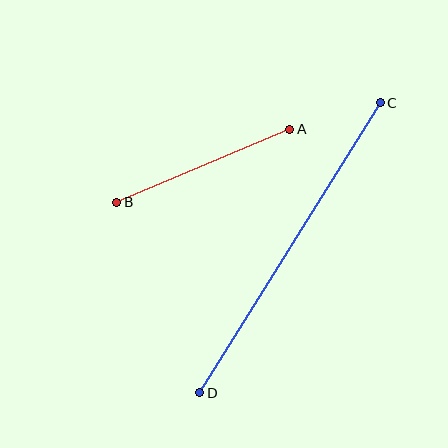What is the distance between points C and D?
The distance is approximately 342 pixels.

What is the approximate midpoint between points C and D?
The midpoint is at approximately (290, 248) pixels.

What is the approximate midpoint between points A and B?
The midpoint is at approximately (203, 166) pixels.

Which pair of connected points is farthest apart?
Points C and D are farthest apart.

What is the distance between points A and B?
The distance is approximately 188 pixels.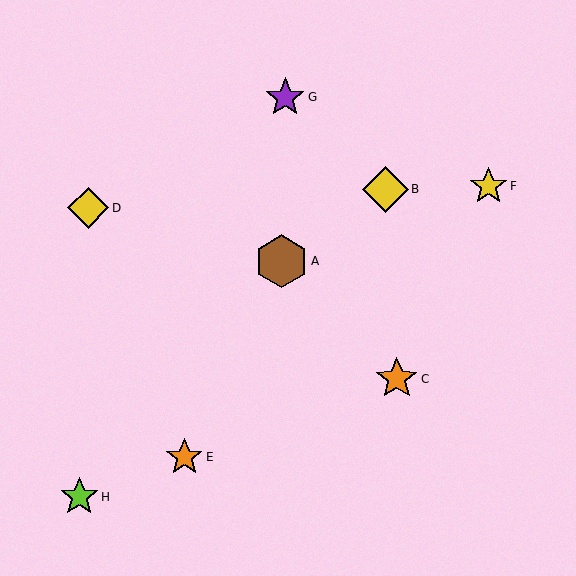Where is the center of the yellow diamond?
The center of the yellow diamond is at (386, 189).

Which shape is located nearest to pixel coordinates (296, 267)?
The brown hexagon (labeled A) at (282, 261) is nearest to that location.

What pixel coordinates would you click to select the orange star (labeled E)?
Click at (184, 457) to select the orange star E.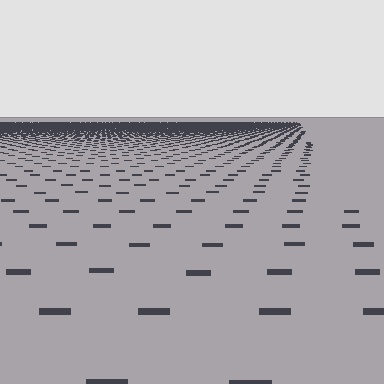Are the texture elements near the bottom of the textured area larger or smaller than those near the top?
Larger. Near the bottom, elements are closer to the viewer and appear at a bigger on-screen size.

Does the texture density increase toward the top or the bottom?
Density increases toward the top.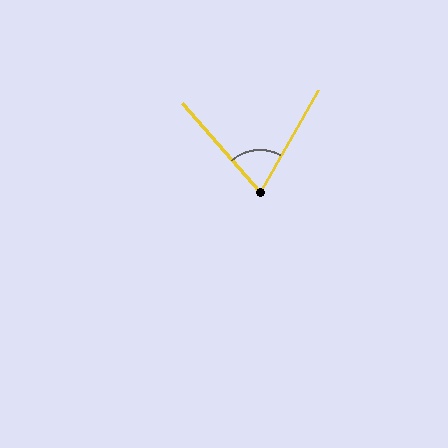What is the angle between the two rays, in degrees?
Approximately 71 degrees.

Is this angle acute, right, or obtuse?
It is acute.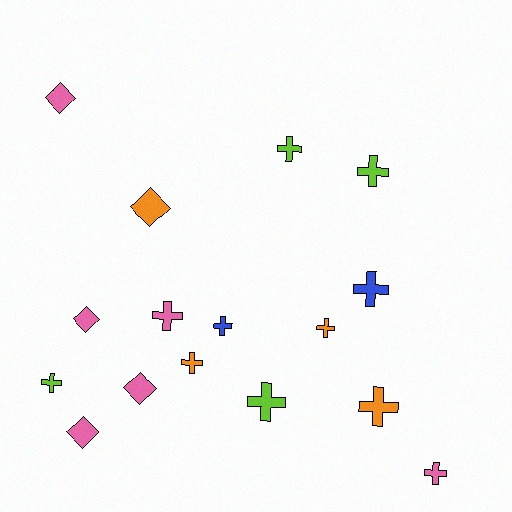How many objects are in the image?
There are 16 objects.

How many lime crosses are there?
There are 4 lime crosses.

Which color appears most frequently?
Pink, with 6 objects.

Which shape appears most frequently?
Cross, with 11 objects.